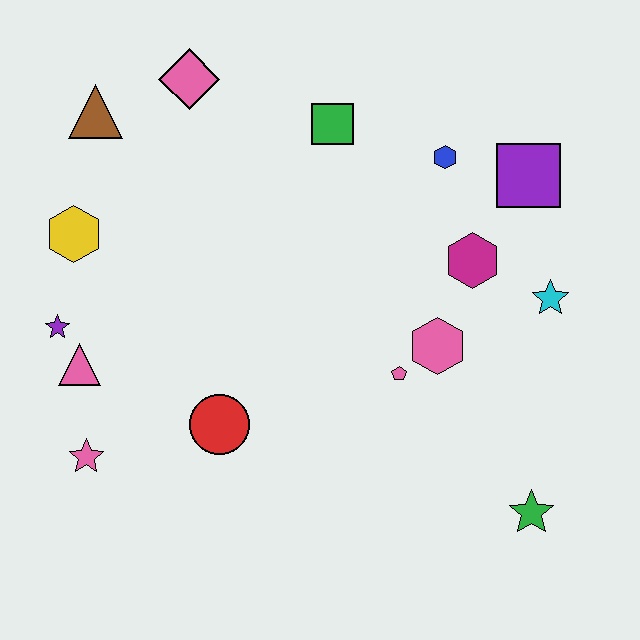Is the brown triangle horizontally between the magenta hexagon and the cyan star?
No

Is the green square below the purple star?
No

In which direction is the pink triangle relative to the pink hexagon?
The pink triangle is to the left of the pink hexagon.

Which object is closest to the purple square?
The blue hexagon is closest to the purple square.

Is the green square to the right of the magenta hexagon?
No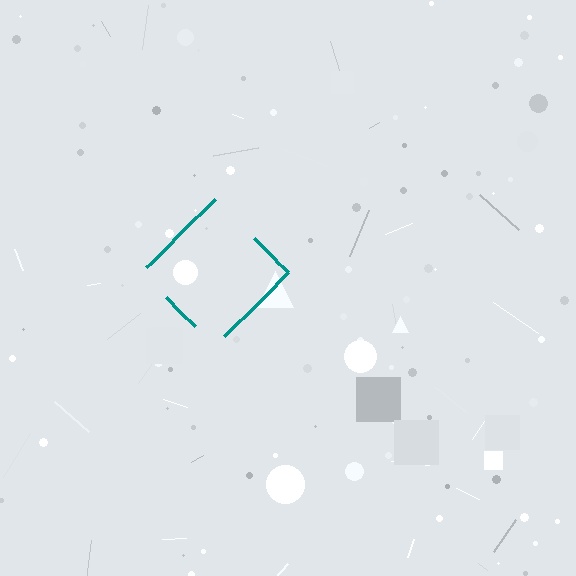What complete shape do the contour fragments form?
The contour fragments form a diamond.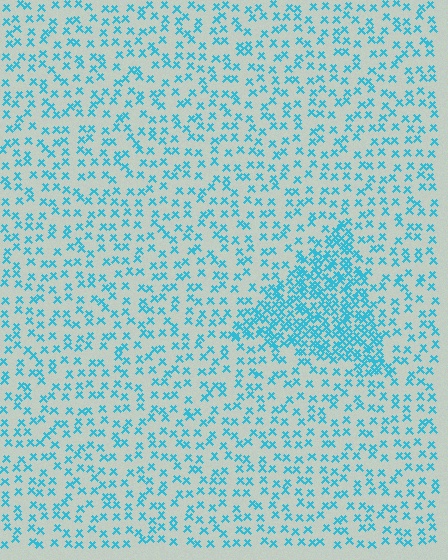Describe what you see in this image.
The image contains small cyan elements arranged at two different densities. A triangle-shaped region is visible where the elements are more densely packed than the surrounding area.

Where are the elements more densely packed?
The elements are more densely packed inside the triangle boundary.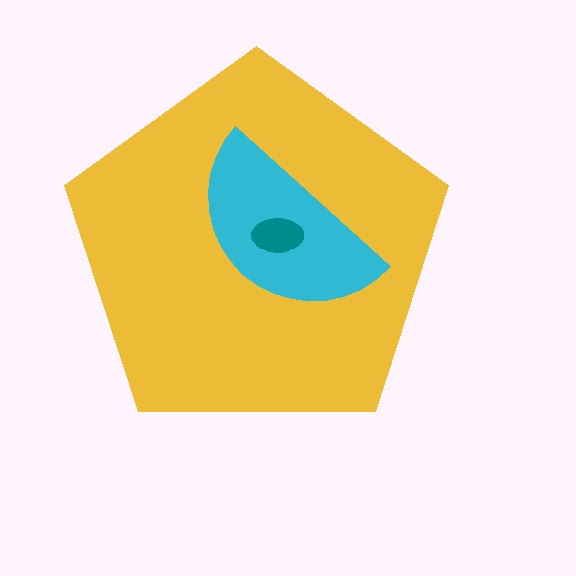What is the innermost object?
The teal ellipse.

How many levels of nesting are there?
3.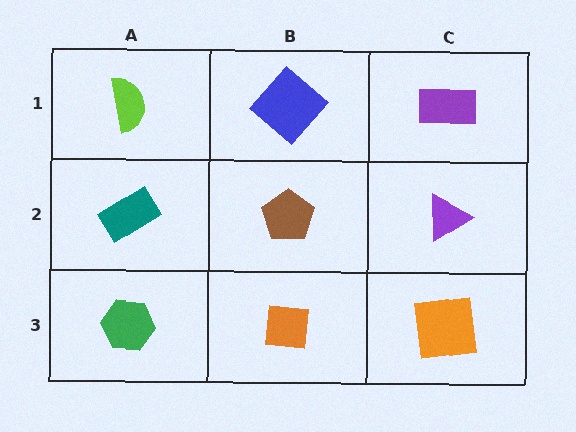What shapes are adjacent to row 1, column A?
A teal rectangle (row 2, column A), a blue diamond (row 1, column B).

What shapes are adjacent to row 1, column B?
A brown pentagon (row 2, column B), a lime semicircle (row 1, column A), a purple rectangle (row 1, column C).